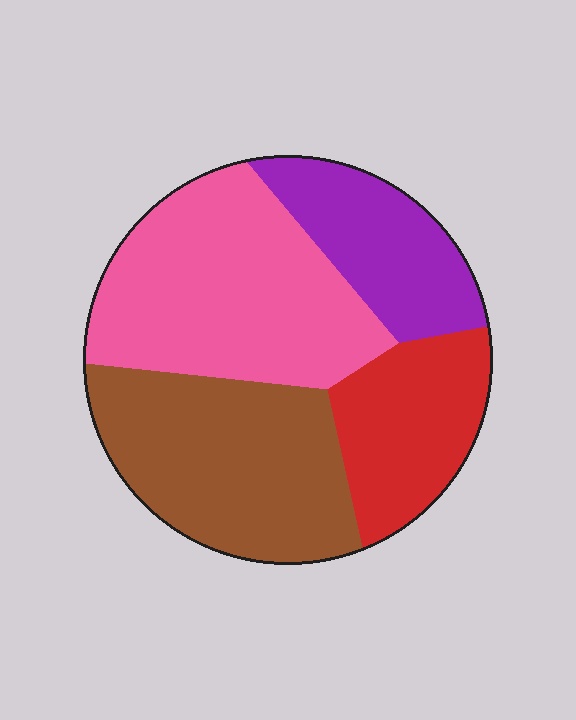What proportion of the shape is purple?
Purple covers 17% of the shape.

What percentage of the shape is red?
Red takes up less than a quarter of the shape.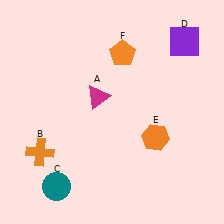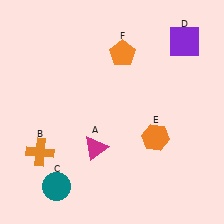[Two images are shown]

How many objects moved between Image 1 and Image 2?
1 object moved between the two images.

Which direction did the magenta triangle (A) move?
The magenta triangle (A) moved down.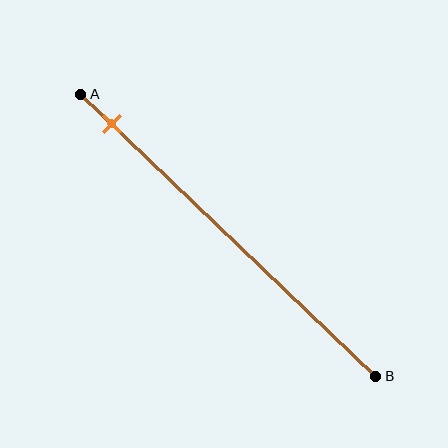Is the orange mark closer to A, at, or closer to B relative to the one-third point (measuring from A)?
The orange mark is closer to point A than the one-third point of segment AB.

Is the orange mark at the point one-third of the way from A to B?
No, the mark is at about 10% from A, not at the 33% one-third point.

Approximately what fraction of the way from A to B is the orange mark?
The orange mark is approximately 10% of the way from A to B.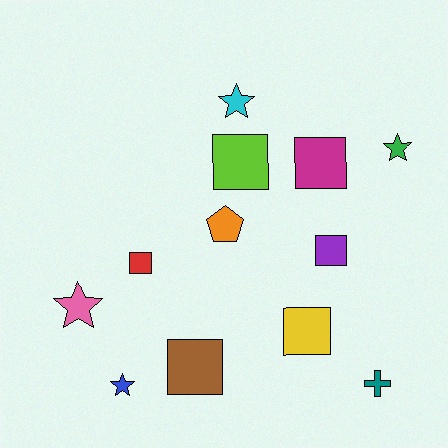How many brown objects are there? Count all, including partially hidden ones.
There is 1 brown object.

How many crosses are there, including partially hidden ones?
There is 1 cross.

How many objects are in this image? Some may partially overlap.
There are 12 objects.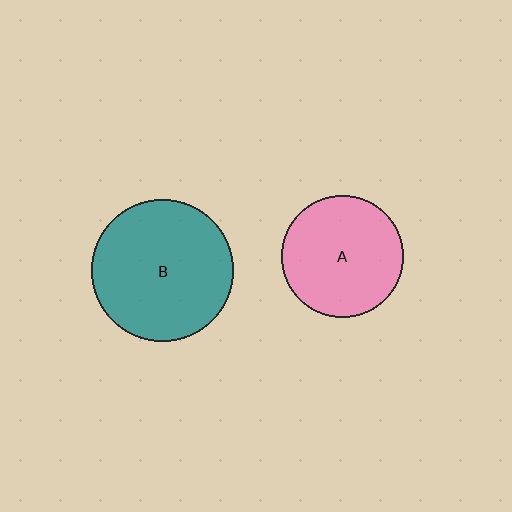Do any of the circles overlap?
No, none of the circles overlap.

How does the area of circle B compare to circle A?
Approximately 1.3 times.